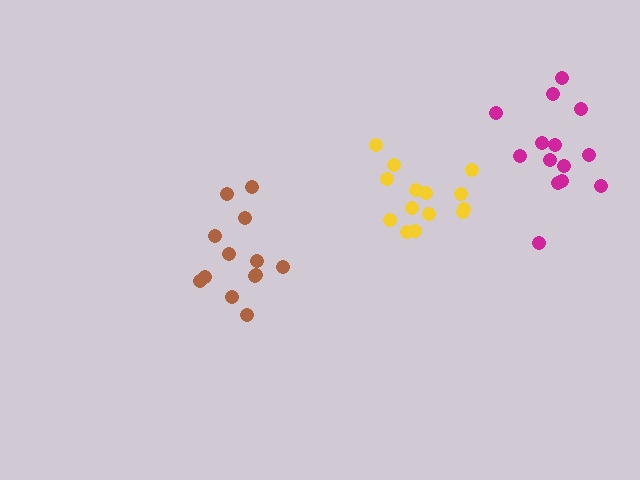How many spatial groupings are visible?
There are 3 spatial groupings.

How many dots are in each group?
Group 1: 14 dots, Group 2: 14 dots, Group 3: 13 dots (41 total).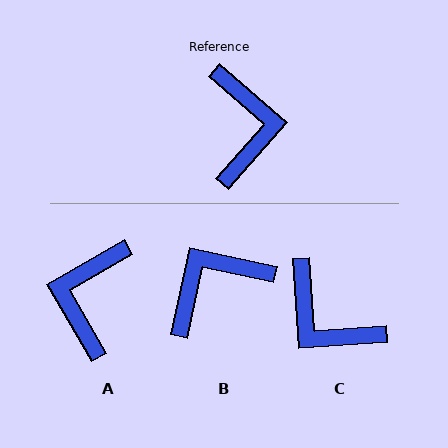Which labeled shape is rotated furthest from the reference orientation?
A, about 161 degrees away.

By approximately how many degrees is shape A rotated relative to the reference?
Approximately 161 degrees counter-clockwise.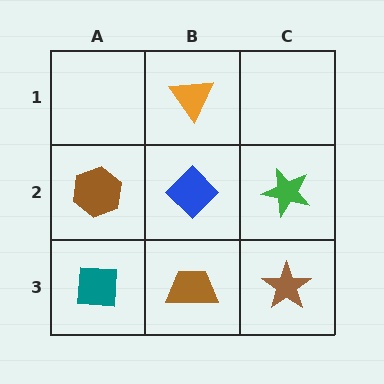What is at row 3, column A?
A teal square.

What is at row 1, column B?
An orange triangle.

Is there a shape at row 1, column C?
No, that cell is empty.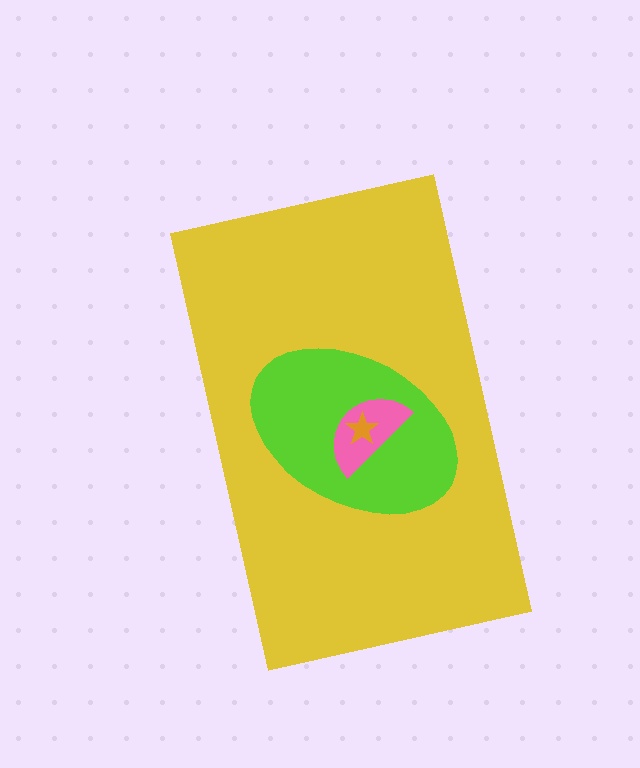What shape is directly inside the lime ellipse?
The pink semicircle.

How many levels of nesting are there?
4.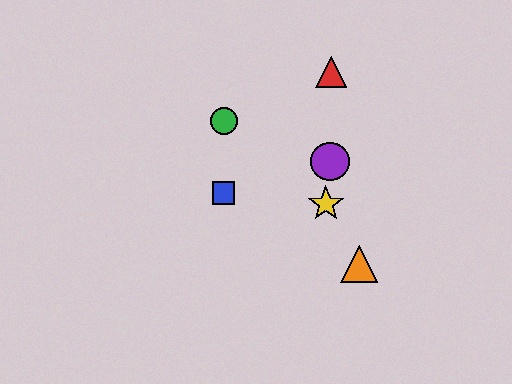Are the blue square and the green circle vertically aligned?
Yes, both are at x≈224.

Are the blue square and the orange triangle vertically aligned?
No, the blue square is at x≈224 and the orange triangle is at x≈359.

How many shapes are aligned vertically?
2 shapes (the blue square, the green circle) are aligned vertically.